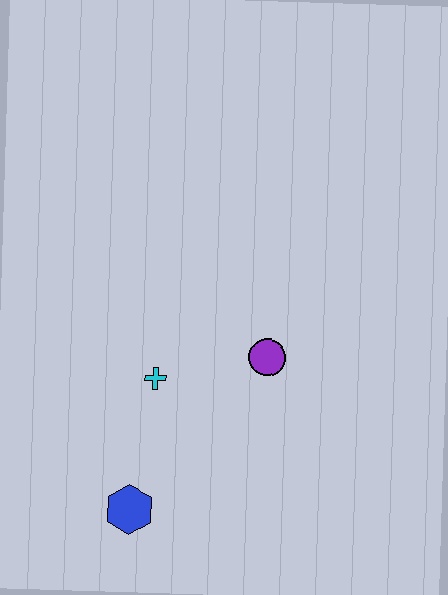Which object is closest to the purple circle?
The cyan cross is closest to the purple circle.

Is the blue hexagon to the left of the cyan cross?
Yes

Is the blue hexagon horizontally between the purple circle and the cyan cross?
No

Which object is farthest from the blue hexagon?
The purple circle is farthest from the blue hexagon.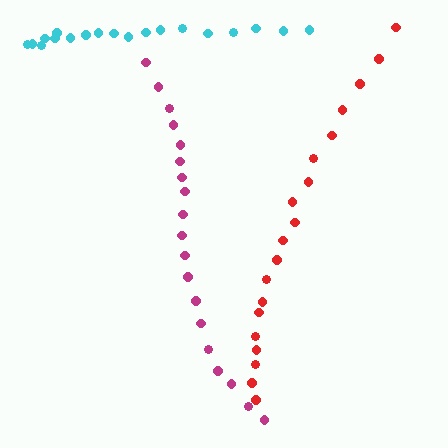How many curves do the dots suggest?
There are 3 distinct paths.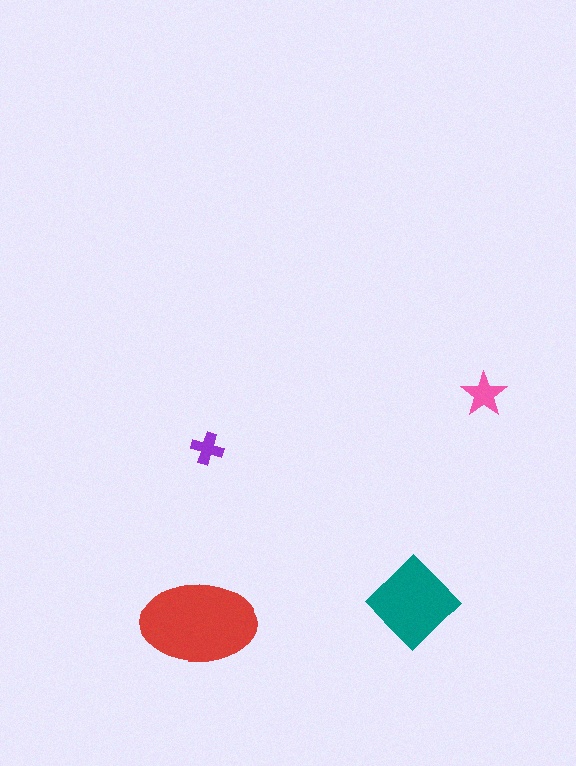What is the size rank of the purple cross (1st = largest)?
4th.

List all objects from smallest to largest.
The purple cross, the pink star, the teal diamond, the red ellipse.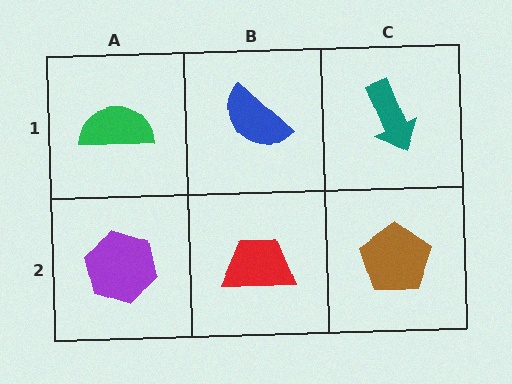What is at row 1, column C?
A teal arrow.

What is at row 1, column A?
A green semicircle.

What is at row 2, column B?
A red trapezoid.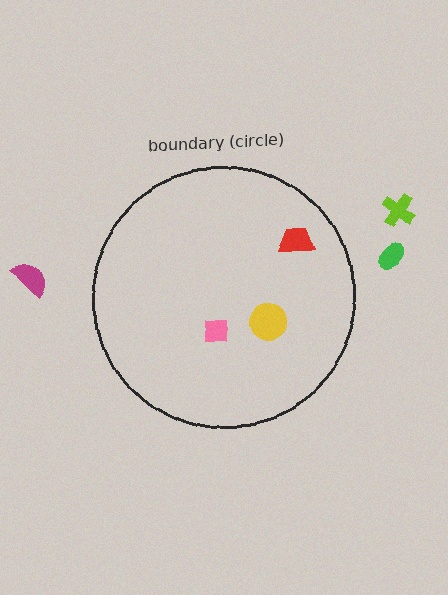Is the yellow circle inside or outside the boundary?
Inside.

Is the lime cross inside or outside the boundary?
Outside.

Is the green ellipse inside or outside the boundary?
Outside.